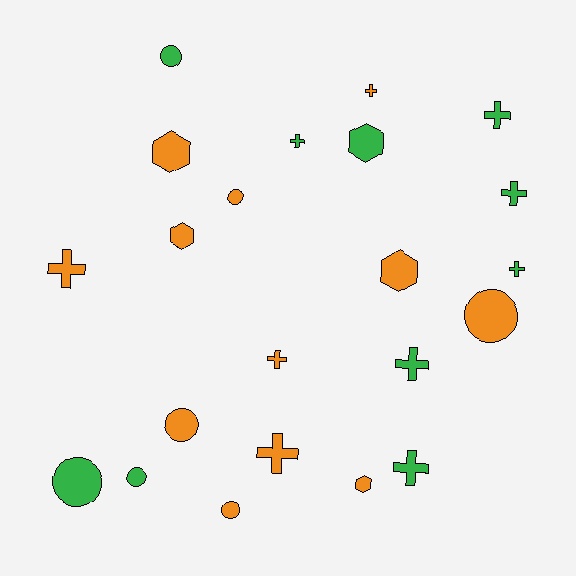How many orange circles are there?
There are 4 orange circles.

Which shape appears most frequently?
Cross, with 10 objects.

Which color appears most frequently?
Orange, with 12 objects.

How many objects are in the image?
There are 22 objects.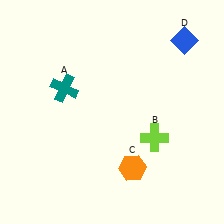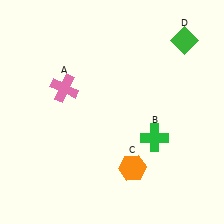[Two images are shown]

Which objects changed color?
A changed from teal to pink. B changed from lime to green. D changed from blue to green.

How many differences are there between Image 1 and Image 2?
There are 3 differences between the two images.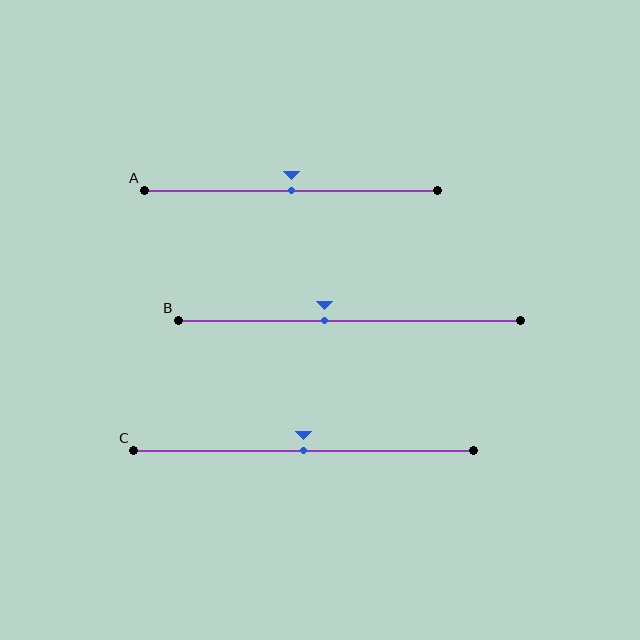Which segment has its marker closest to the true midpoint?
Segment A has its marker closest to the true midpoint.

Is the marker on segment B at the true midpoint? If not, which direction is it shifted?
No, the marker on segment B is shifted to the left by about 7% of the segment length.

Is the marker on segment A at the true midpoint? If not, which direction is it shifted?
Yes, the marker on segment A is at the true midpoint.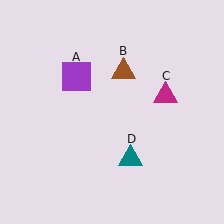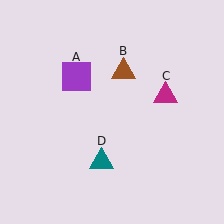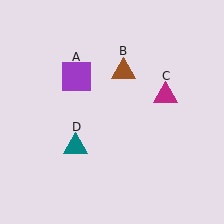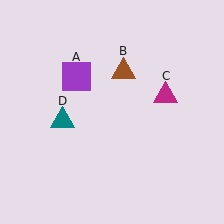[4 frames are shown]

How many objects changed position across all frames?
1 object changed position: teal triangle (object D).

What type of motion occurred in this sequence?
The teal triangle (object D) rotated clockwise around the center of the scene.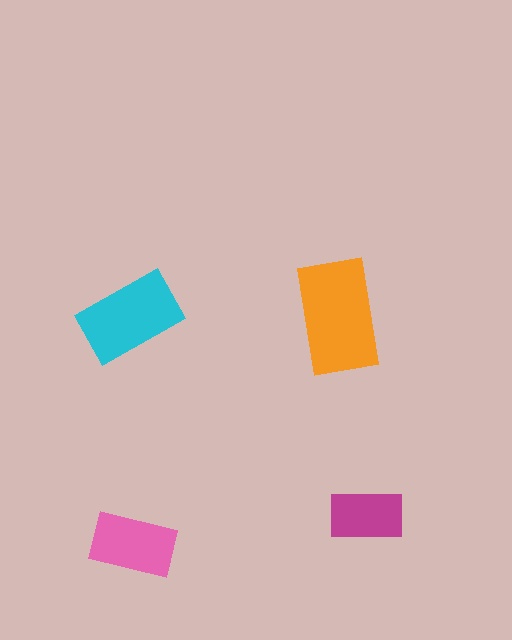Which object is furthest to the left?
The cyan rectangle is leftmost.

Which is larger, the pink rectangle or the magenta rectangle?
The pink one.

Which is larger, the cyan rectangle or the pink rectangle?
The cyan one.